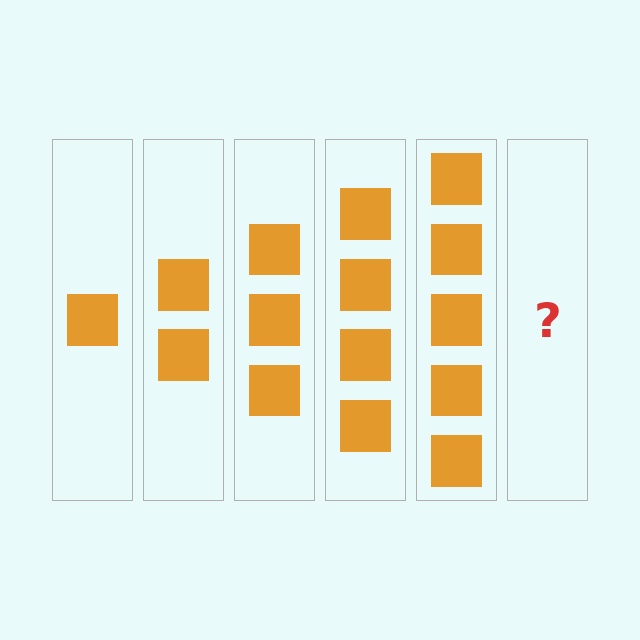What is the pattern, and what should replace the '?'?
The pattern is that each step adds one more square. The '?' should be 6 squares.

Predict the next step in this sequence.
The next step is 6 squares.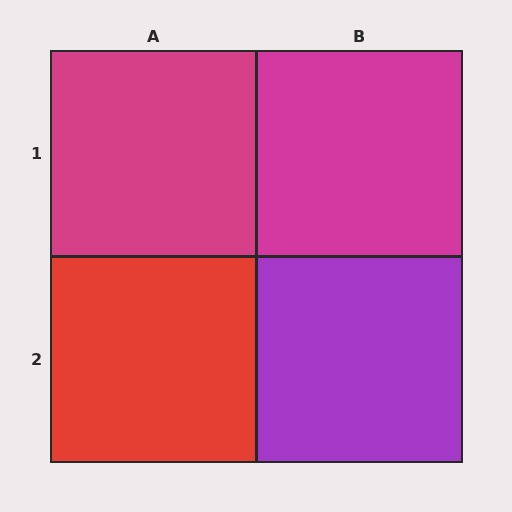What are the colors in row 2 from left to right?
Red, purple.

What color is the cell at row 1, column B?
Magenta.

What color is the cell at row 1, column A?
Magenta.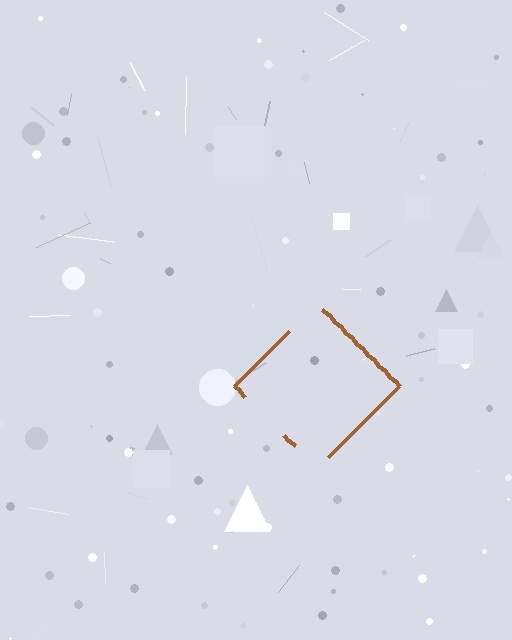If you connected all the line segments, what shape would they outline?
They would outline a diamond.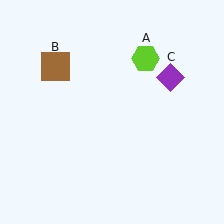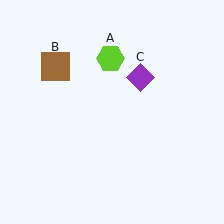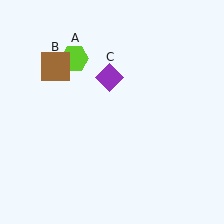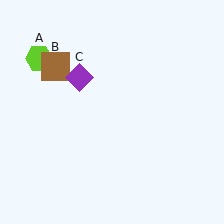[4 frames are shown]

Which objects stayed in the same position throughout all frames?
Brown square (object B) remained stationary.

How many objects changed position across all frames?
2 objects changed position: lime hexagon (object A), purple diamond (object C).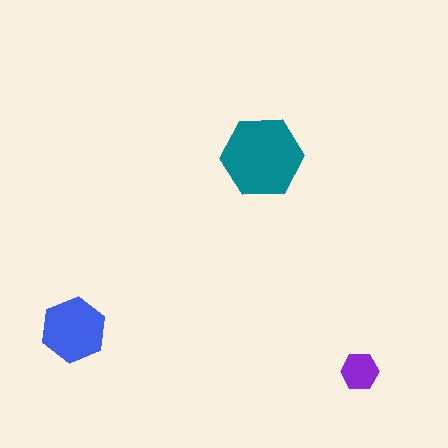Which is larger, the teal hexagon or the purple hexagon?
The teal one.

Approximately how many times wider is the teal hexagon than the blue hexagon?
About 1.5 times wider.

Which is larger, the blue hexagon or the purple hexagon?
The blue one.